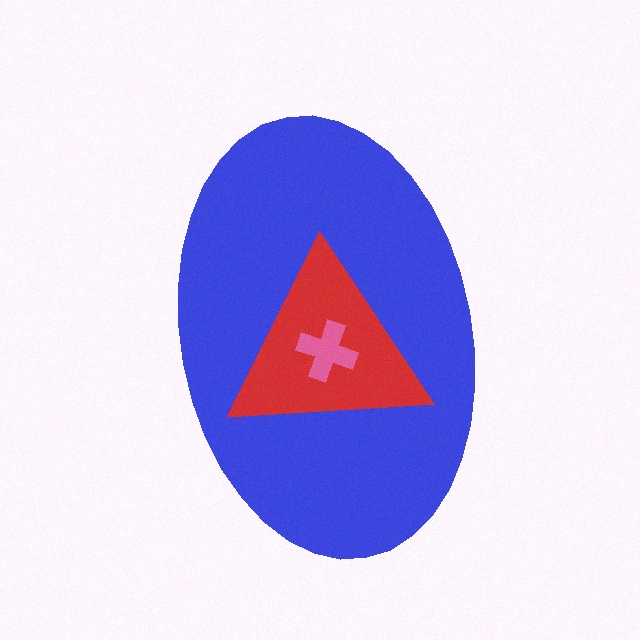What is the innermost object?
The pink cross.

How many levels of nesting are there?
3.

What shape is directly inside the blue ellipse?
The red triangle.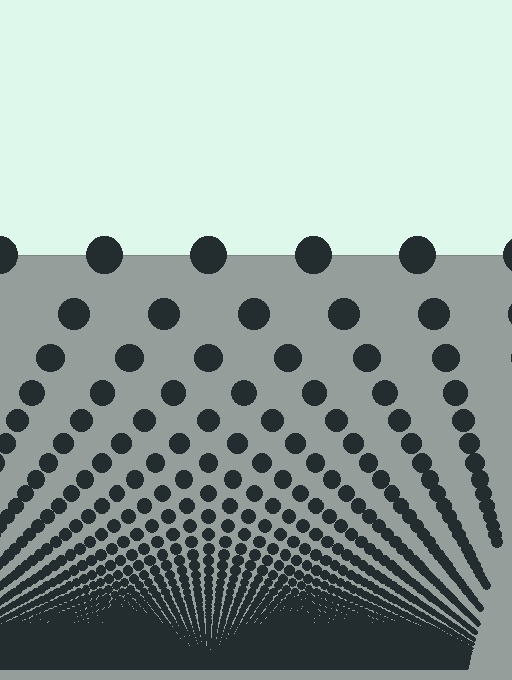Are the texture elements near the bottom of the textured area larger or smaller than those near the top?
Smaller. The gradient is inverted — elements near the bottom are smaller and denser.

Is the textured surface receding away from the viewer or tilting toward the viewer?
The surface appears to tilt toward the viewer. Texture elements get larger and sparser toward the top.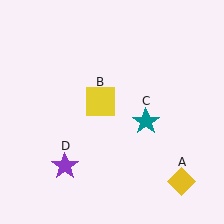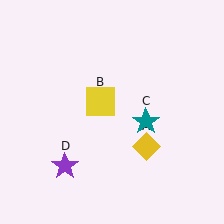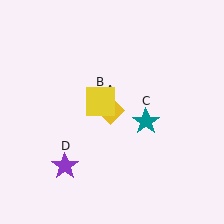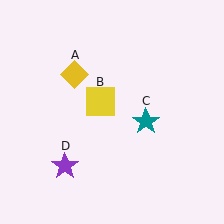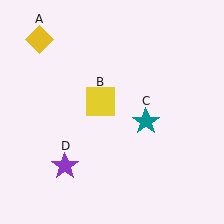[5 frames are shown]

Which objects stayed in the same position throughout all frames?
Yellow square (object B) and teal star (object C) and purple star (object D) remained stationary.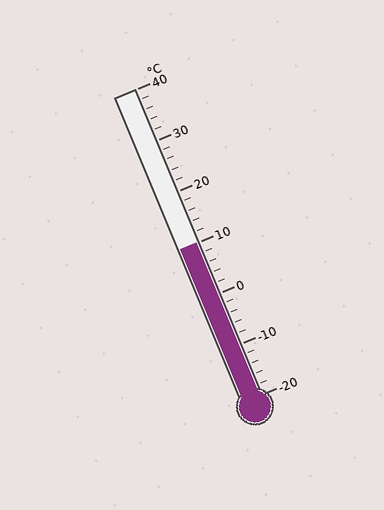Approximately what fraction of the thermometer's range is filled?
The thermometer is filled to approximately 50% of its range.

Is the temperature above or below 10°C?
The temperature is at 10°C.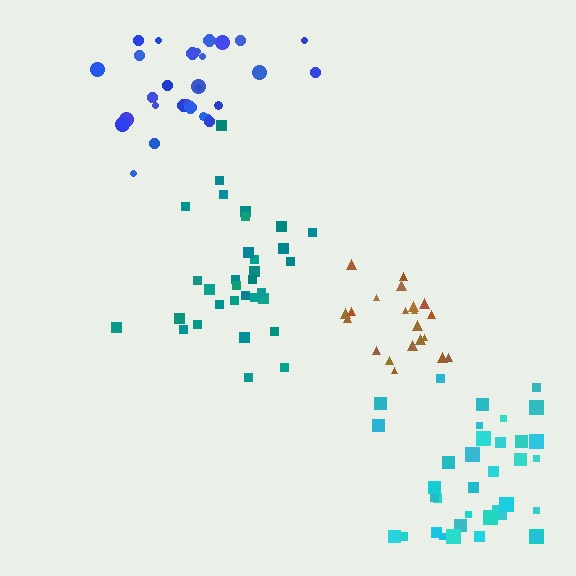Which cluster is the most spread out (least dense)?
Cyan.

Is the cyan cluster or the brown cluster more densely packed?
Brown.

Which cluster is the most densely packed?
Brown.